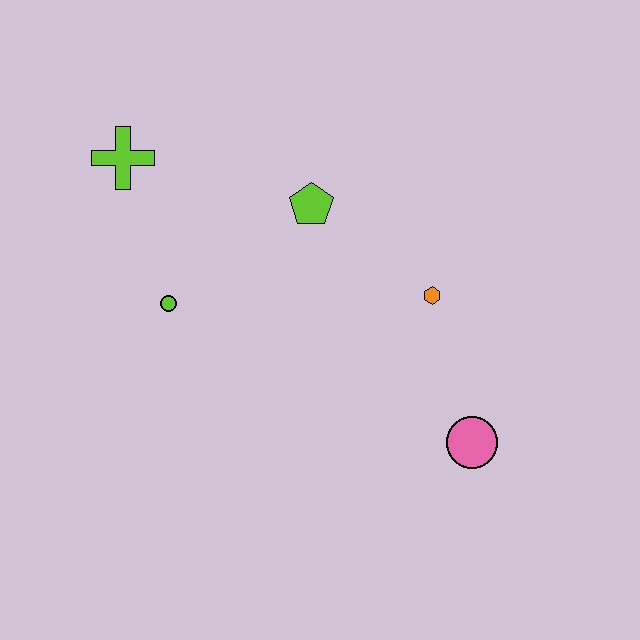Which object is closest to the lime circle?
The lime cross is closest to the lime circle.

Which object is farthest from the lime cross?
The pink circle is farthest from the lime cross.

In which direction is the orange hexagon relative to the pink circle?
The orange hexagon is above the pink circle.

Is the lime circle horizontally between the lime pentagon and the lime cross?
Yes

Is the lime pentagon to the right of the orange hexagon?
No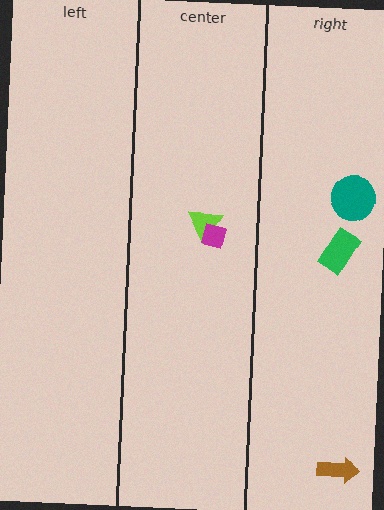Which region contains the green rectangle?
The right region.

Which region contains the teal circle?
The right region.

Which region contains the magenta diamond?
The center region.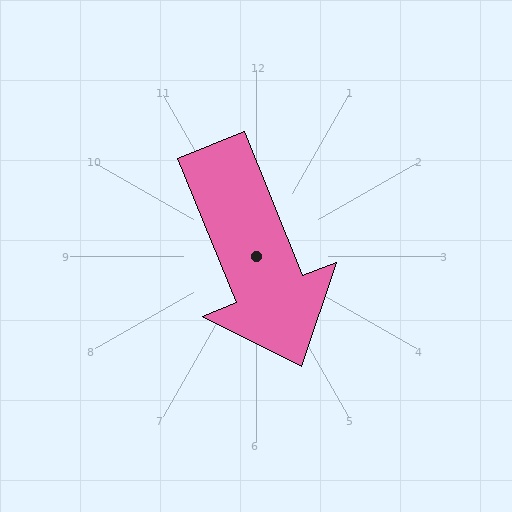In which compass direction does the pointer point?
South.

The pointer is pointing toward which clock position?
Roughly 5 o'clock.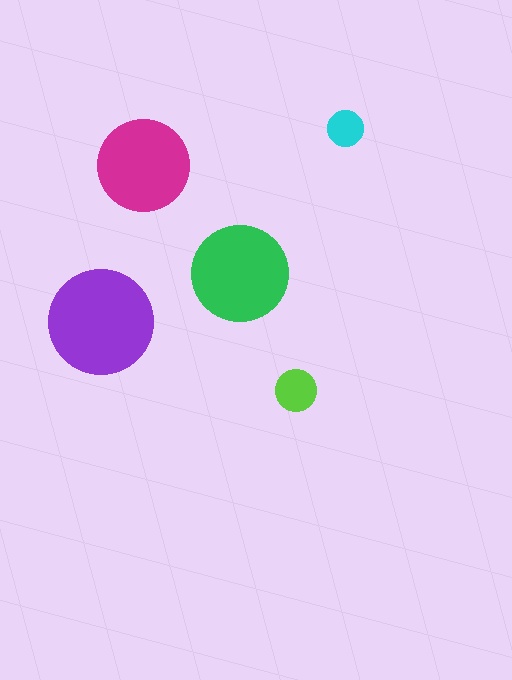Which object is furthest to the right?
The cyan circle is rightmost.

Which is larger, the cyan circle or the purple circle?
The purple one.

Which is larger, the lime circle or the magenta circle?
The magenta one.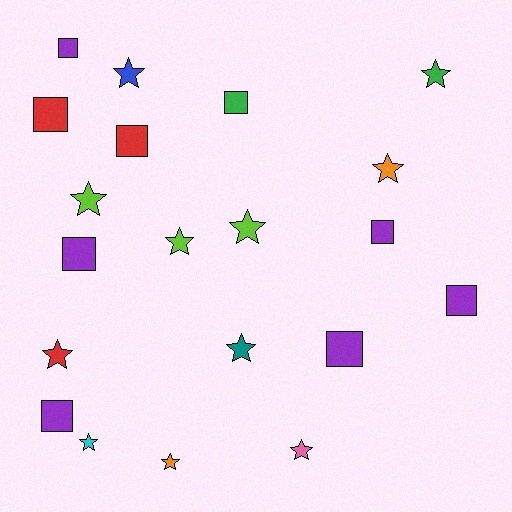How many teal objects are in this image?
There is 1 teal object.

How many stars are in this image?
There are 11 stars.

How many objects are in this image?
There are 20 objects.